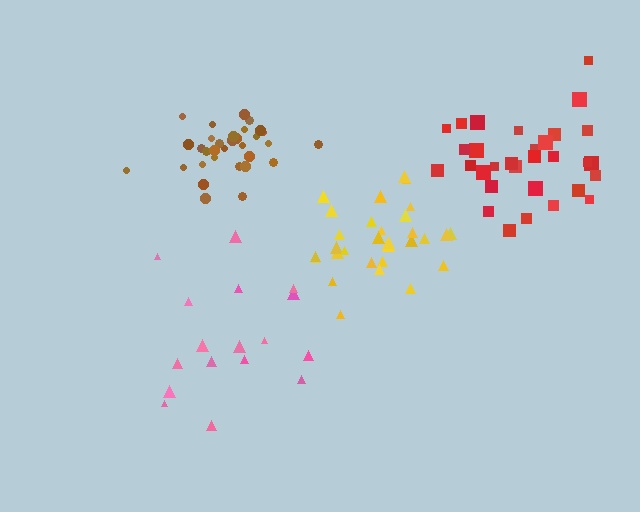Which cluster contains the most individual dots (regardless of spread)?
Brown (33).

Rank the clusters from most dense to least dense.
brown, yellow, red, pink.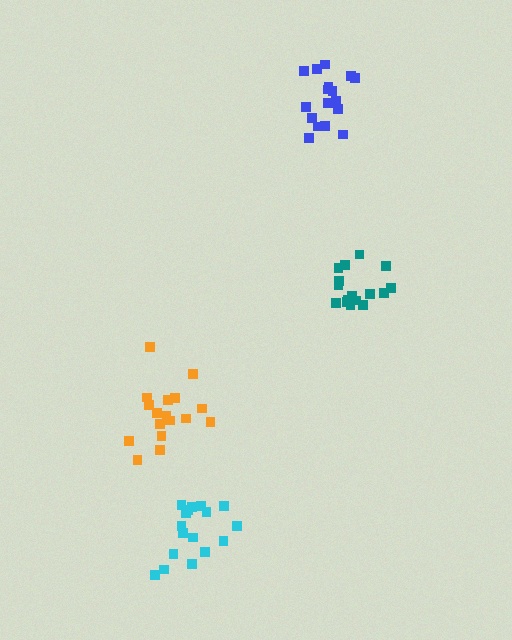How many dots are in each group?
Group 1: 17 dots, Group 2: 17 dots, Group 3: 17 dots, Group 4: 16 dots (67 total).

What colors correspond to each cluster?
The clusters are colored: blue, cyan, orange, teal.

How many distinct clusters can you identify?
There are 4 distinct clusters.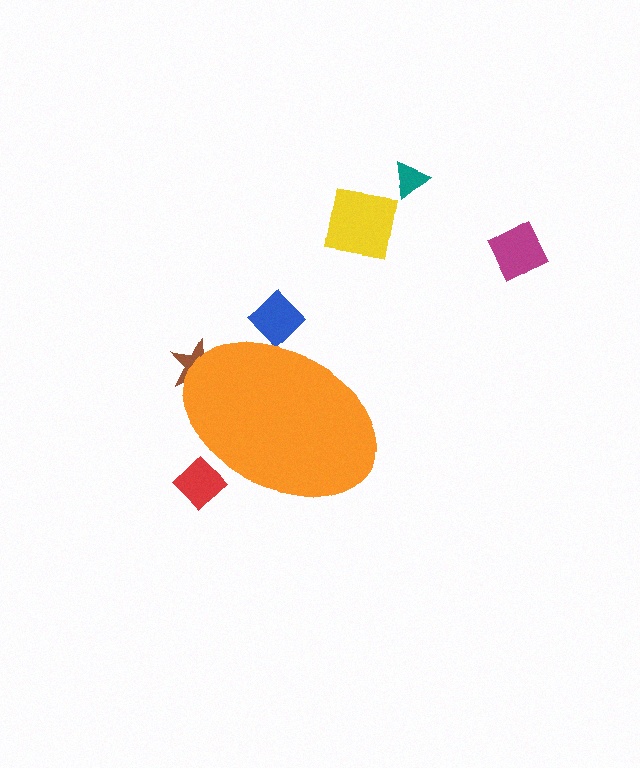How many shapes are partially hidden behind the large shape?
3 shapes are partially hidden.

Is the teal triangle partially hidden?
No, the teal triangle is fully visible.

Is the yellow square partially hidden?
No, the yellow square is fully visible.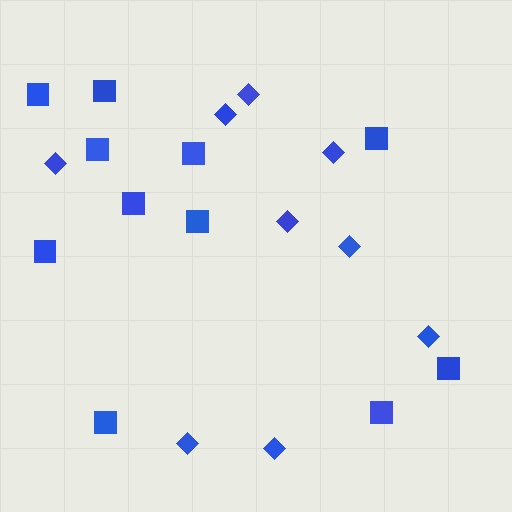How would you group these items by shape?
There are 2 groups: one group of diamonds (9) and one group of squares (11).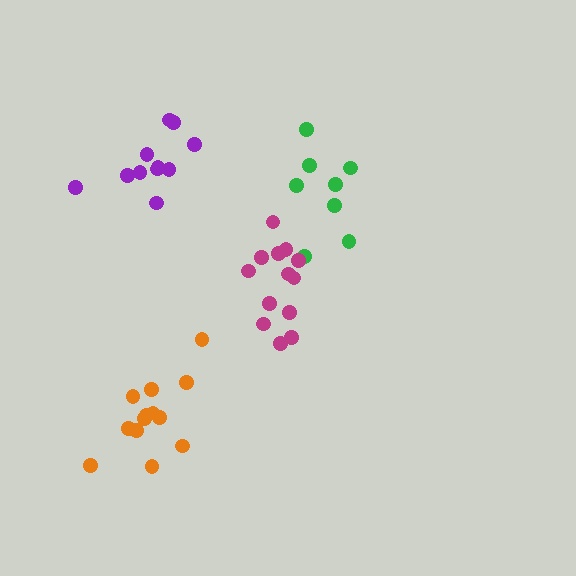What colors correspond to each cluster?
The clusters are colored: green, magenta, orange, purple.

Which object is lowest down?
The orange cluster is bottommost.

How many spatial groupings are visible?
There are 4 spatial groupings.